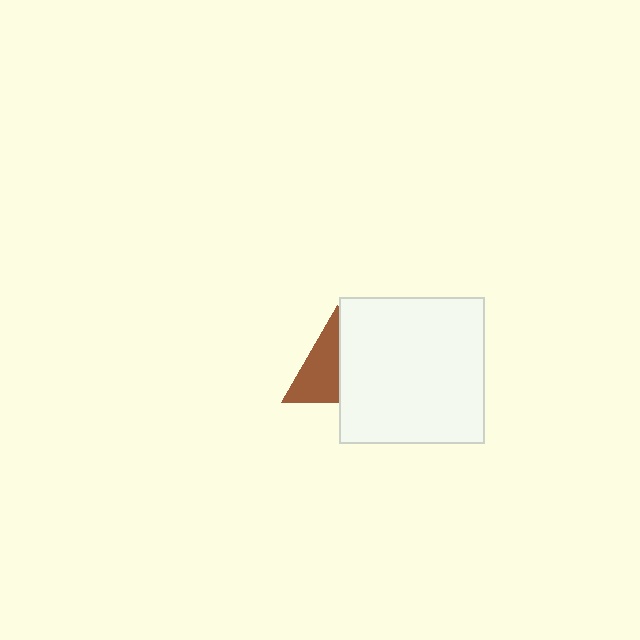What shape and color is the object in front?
The object in front is a white square.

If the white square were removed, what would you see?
You would see the complete brown triangle.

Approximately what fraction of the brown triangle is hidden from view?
Roughly 47% of the brown triangle is hidden behind the white square.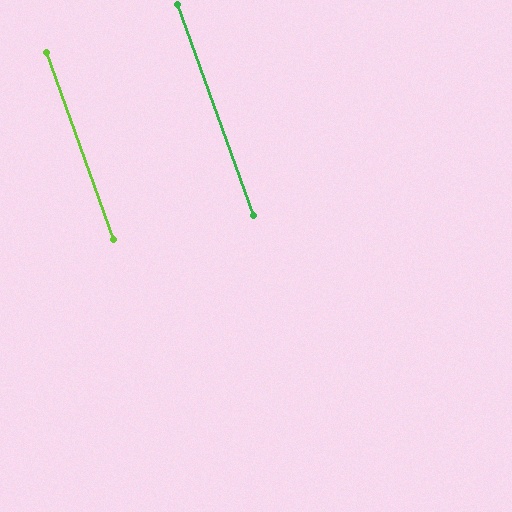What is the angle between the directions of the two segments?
Approximately 0 degrees.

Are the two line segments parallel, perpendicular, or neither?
Parallel — their directions differ by only 0.2°.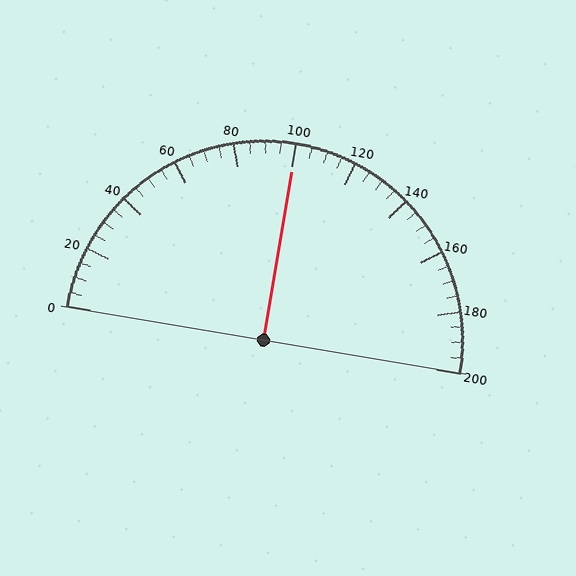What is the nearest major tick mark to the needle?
The nearest major tick mark is 100.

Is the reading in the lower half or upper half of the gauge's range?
The reading is in the upper half of the range (0 to 200).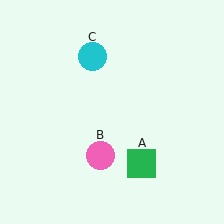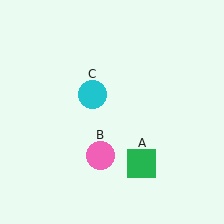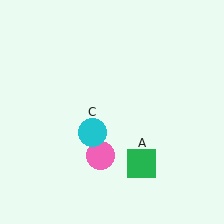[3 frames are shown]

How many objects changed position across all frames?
1 object changed position: cyan circle (object C).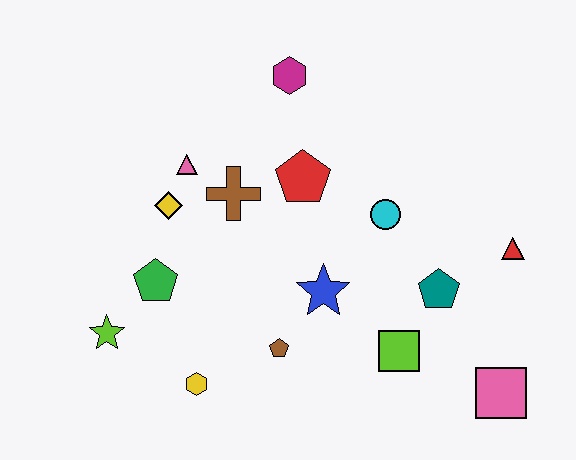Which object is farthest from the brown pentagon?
The magenta hexagon is farthest from the brown pentagon.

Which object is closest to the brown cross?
The pink triangle is closest to the brown cross.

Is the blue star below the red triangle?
Yes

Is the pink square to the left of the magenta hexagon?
No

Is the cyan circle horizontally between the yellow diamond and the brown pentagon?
No